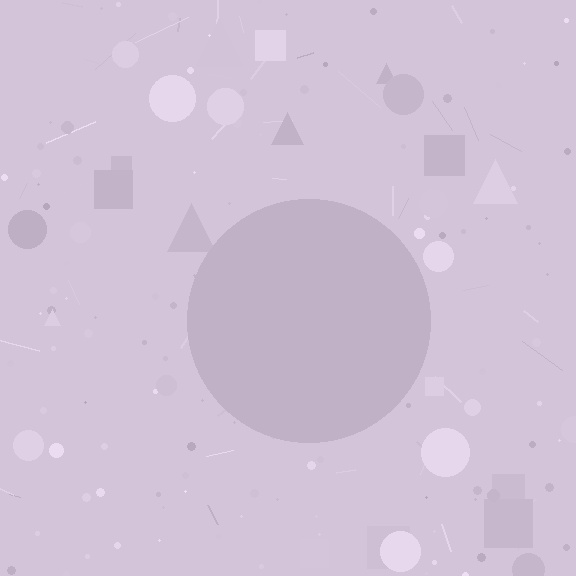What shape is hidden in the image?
A circle is hidden in the image.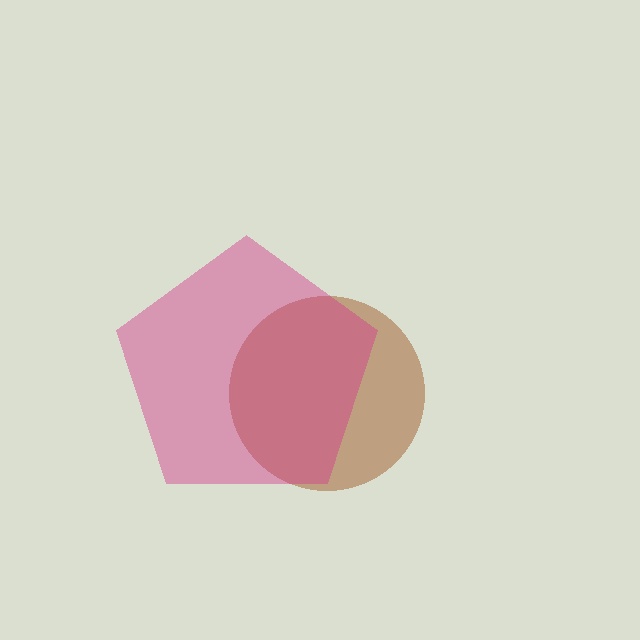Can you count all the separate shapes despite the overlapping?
Yes, there are 2 separate shapes.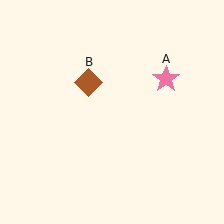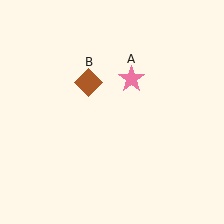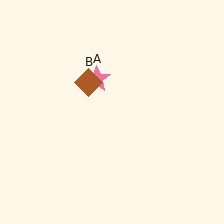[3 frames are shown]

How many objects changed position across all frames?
1 object changed position: pink star (object A).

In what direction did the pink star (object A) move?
The pink star (object A) moved left.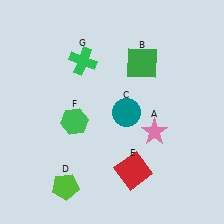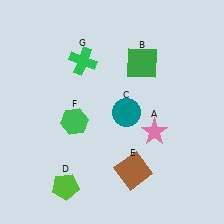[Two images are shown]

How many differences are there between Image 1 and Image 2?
There is 1 difference between the two images.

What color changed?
The square (E) changed from red in Image 1 to brown in Image 2.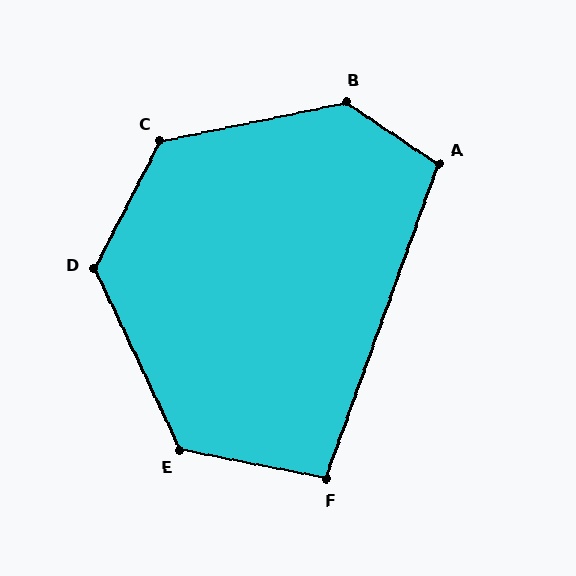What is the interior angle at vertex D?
Approximately 128 degrees (obtuse).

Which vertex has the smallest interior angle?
F, at approximately 99 degrees.